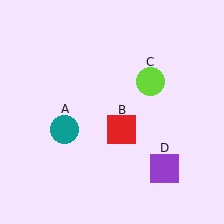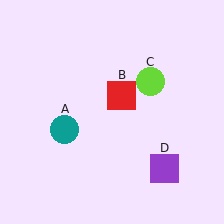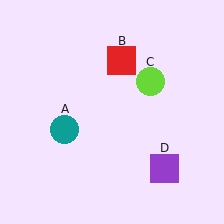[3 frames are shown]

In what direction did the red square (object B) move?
The red square (object B) moved up.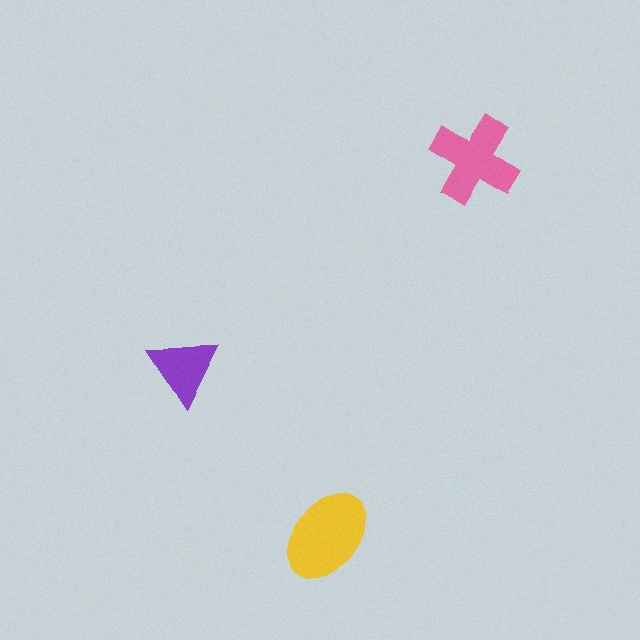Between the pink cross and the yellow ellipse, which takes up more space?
The yellow ellipse.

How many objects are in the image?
There are 3 objects in the image.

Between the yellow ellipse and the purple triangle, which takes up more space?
The yellow ellipse.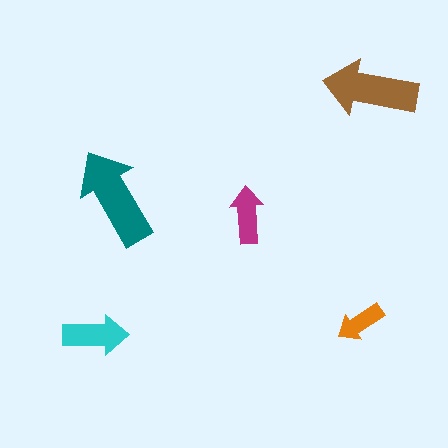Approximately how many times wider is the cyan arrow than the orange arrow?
About 1.5 times wider.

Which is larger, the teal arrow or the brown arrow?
The teal one.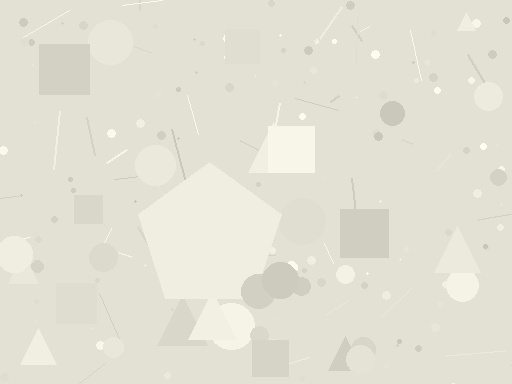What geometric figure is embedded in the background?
A pentagon is embedded in the background.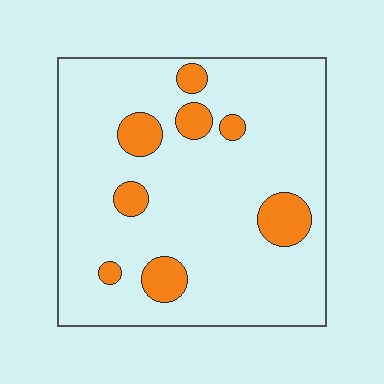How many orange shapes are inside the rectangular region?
8.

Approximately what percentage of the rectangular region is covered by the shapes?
Approximately 15%.